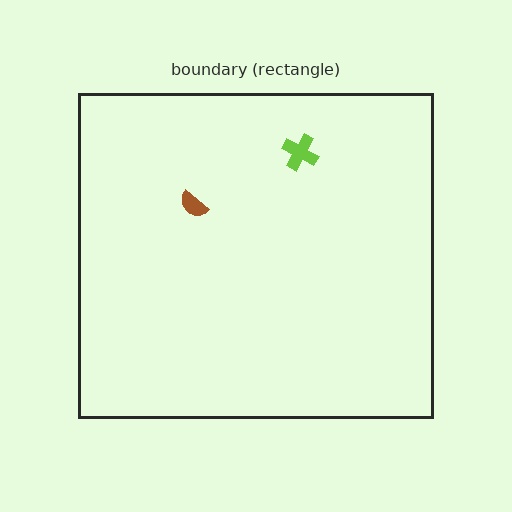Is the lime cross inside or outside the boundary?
Inside.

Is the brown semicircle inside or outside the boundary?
Inside.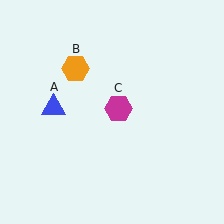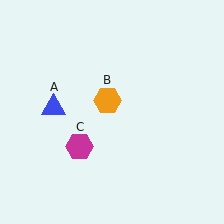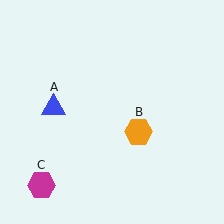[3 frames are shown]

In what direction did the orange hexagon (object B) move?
The orange hexagon (object B) moved down and to the right.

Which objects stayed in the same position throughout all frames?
Blue triangle (object A) remained stationary.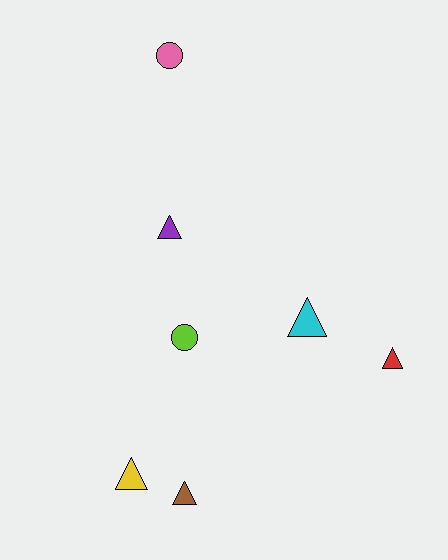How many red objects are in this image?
There is 1 red object.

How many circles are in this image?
There are 2 circles.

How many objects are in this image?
There are 7 objects.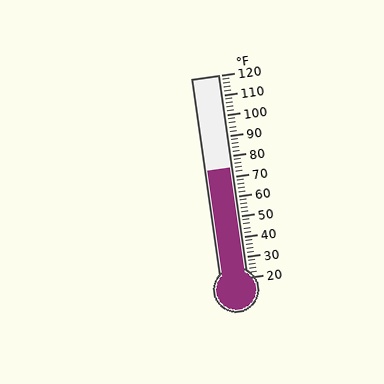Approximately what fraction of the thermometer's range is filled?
The thermometer is filled to approximately 55% of its range.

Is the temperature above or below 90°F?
The temperature is below 90°F.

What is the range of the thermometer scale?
The thermometer scale ranges from 20°F to 120°F.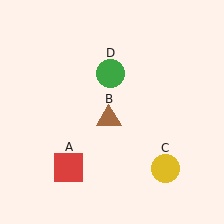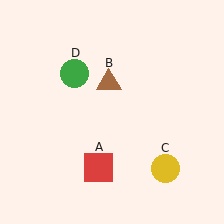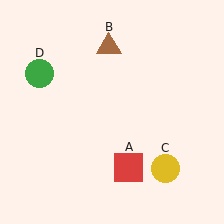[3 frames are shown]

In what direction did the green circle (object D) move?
The green circle (object D) moved left.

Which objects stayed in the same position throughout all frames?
Yellow circle (object C) remained stationary.